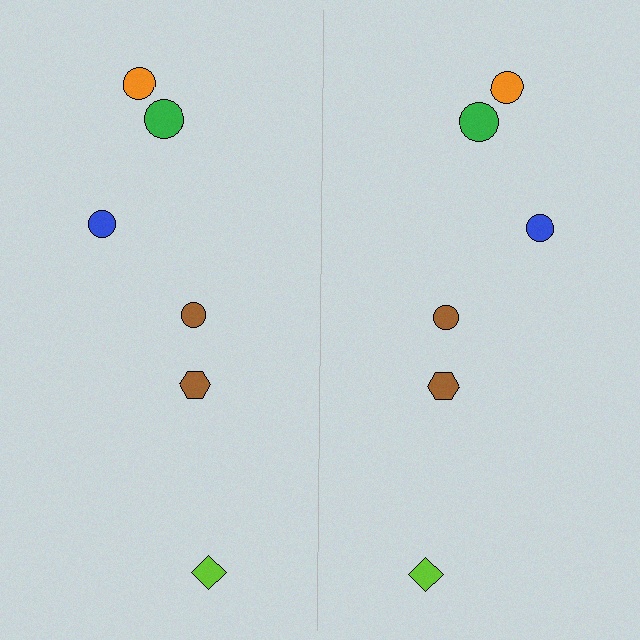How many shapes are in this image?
There are 12 shapes in this image.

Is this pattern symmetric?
Yes, this pattern has bilateral (reflection) symmetry.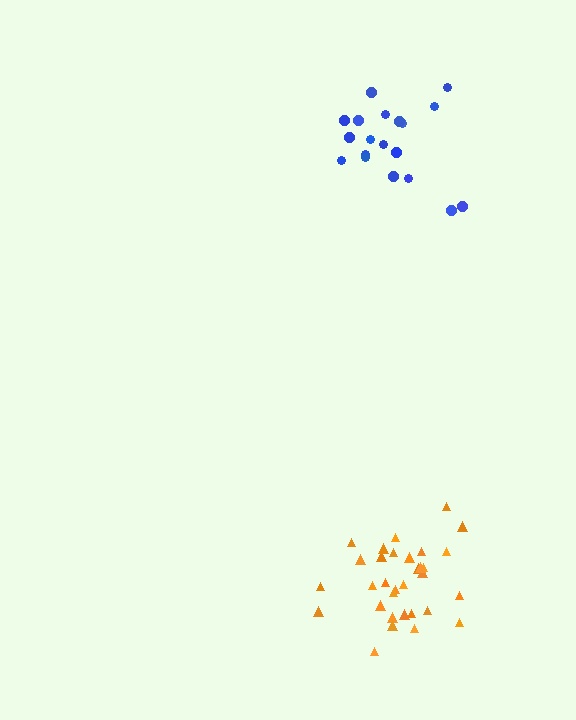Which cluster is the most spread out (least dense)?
Blue.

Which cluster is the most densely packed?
Orange.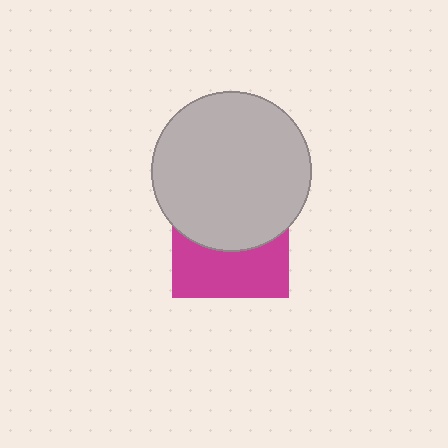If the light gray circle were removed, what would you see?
You would see the complete magenta square.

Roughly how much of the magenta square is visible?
About half of it is visible (roughly 46%).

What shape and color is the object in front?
The object in front is a light gray circle.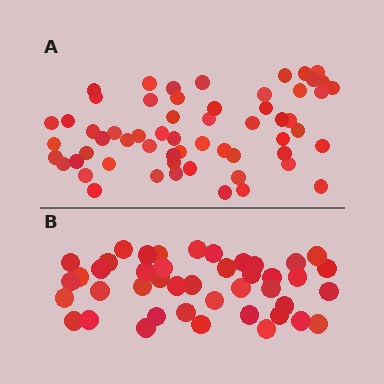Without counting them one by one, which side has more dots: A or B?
Region A (the top region) has more dots.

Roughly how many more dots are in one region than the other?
Region A has approximately 15 more dots than region B.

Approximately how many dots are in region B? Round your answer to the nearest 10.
About 40 dots. (The exact count is 43, which rounds to 40.)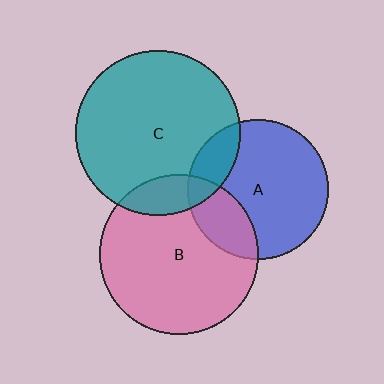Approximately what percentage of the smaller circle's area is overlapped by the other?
Approximately 15%.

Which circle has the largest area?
Circle C (teal).